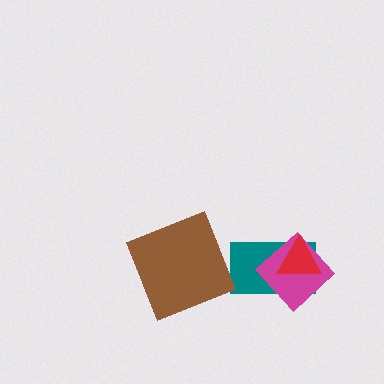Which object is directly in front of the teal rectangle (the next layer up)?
The magenta diamond is directly in front of the teal rectangle.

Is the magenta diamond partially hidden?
Yes, it is partially covered by another shape.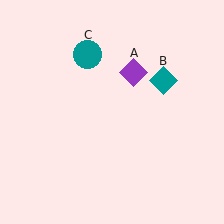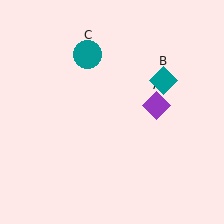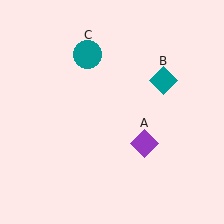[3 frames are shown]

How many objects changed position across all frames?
1 object changed position: purple diamond (object A).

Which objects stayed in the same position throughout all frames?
Teal diamond (object B) and teal circle (object C) remained stationary.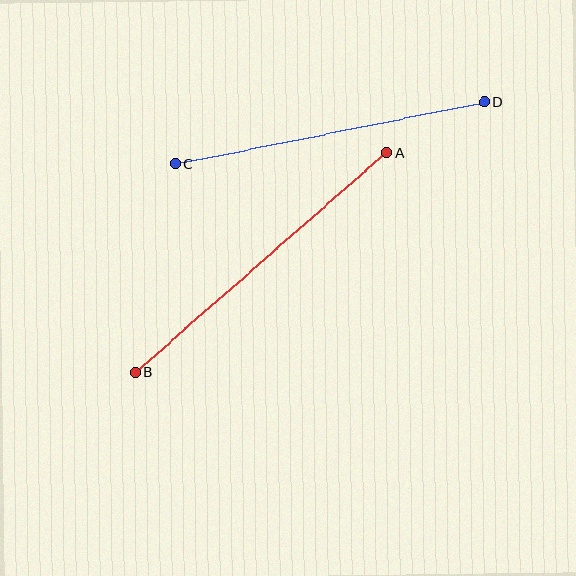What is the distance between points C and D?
The distance is approximately 315 pixels.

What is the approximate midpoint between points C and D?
The midpoint is at approximately (330, 133) pixels.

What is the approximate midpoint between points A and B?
The midpoint is at approximately (261, 262) pixels.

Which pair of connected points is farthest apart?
Points A and B are farthest apart.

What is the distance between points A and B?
The distance is approximately 334 pixels.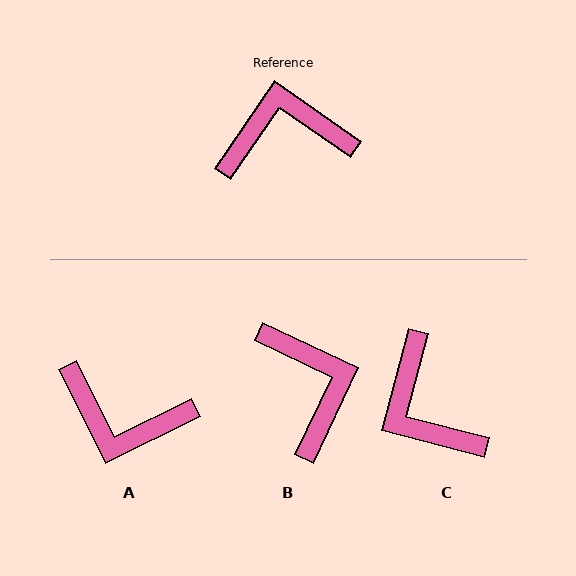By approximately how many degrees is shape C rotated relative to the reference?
Approximately 110 degrees counter-clockwise.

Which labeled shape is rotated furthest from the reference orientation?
A, about 151 degrees away.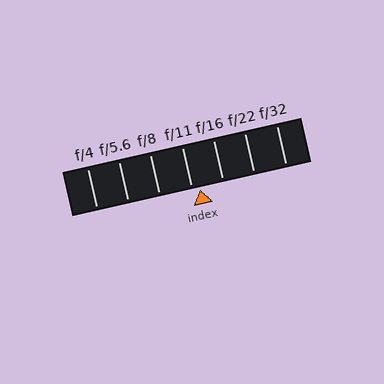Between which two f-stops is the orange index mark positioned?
The index mark is between f/11 and f/16.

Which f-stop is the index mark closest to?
The index mark is closest to f/11.